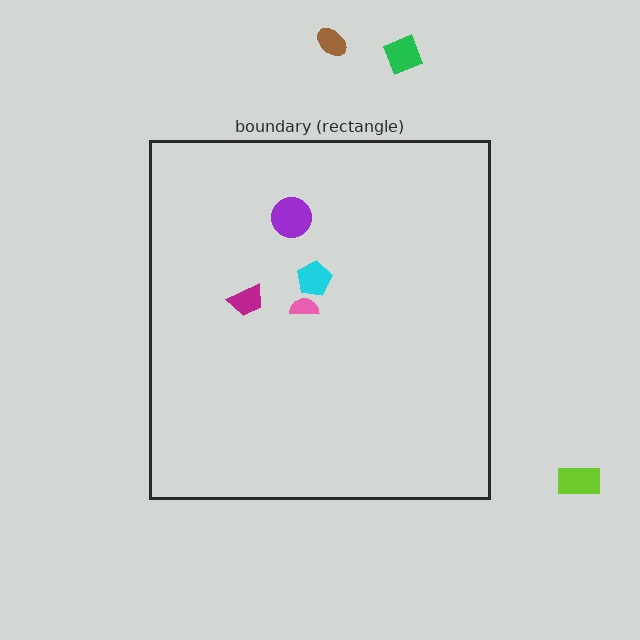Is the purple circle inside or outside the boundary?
Inside.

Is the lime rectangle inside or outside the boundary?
Outside.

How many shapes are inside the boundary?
4 inside, 3 outside.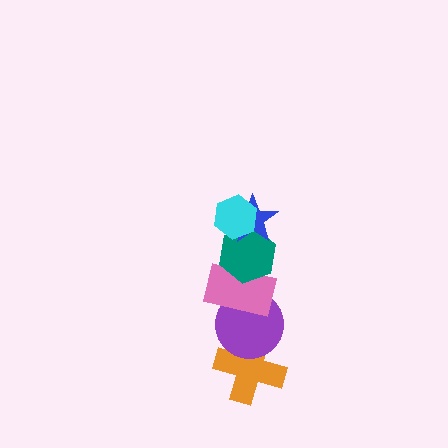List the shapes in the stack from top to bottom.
From top to bottom: the cyan hexagon, the blue star, the teal hexagon, the pink rectangle, the purple circle, the orange cross.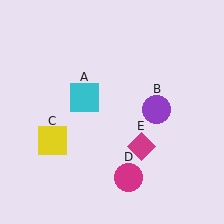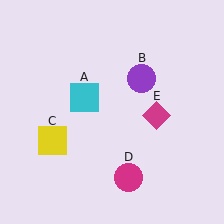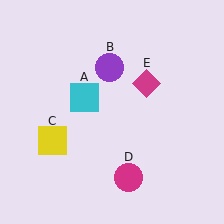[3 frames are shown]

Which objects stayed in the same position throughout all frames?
Cyan square (object A) and yellow square (object C) and magenta circle (object D) remained stationary.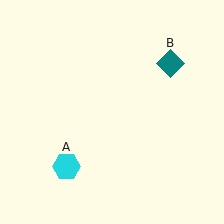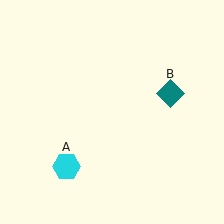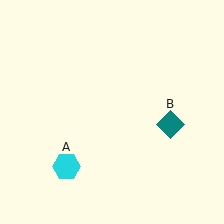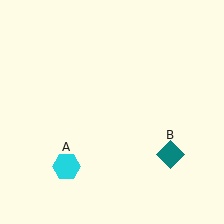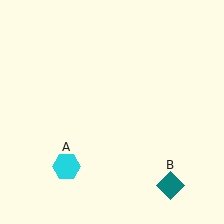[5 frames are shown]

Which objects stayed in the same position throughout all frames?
Cyan hexagon (object A) remained stationary.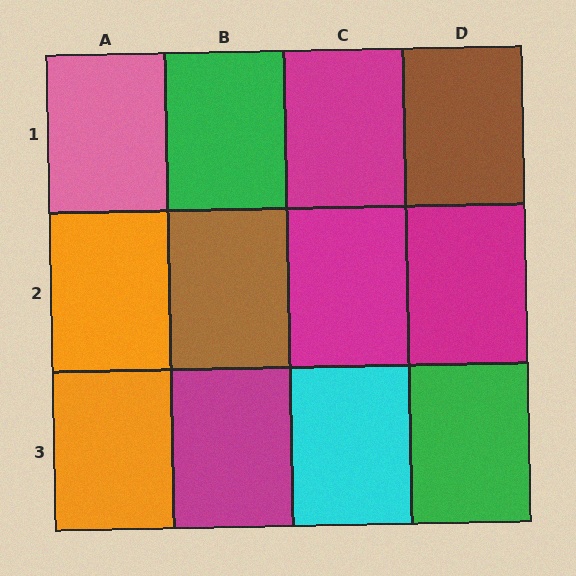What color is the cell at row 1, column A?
Pink.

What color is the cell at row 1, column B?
Green.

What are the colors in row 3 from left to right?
Orange, magenta, cyan, green.